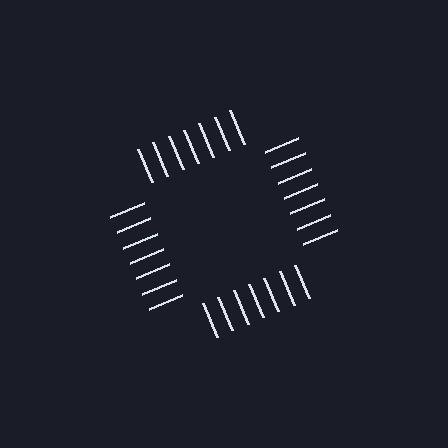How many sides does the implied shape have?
4 sides — the line-ends trace a square.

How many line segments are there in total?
28 — 7 along each of the 4 edges.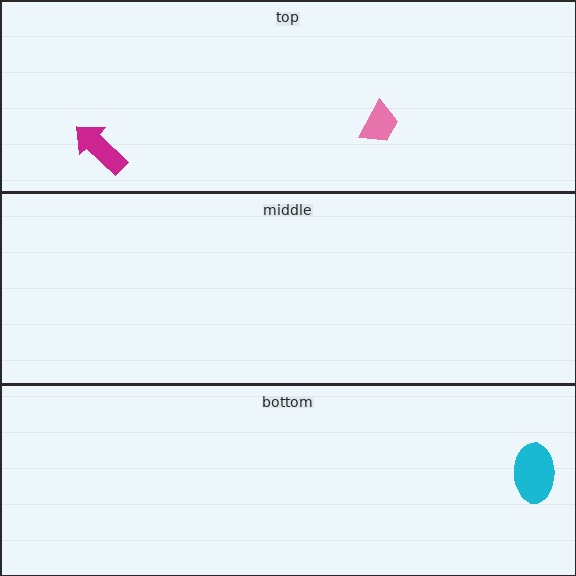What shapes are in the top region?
The magenta arrow, the pink trapezoid.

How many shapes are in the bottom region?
1.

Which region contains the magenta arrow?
The top region.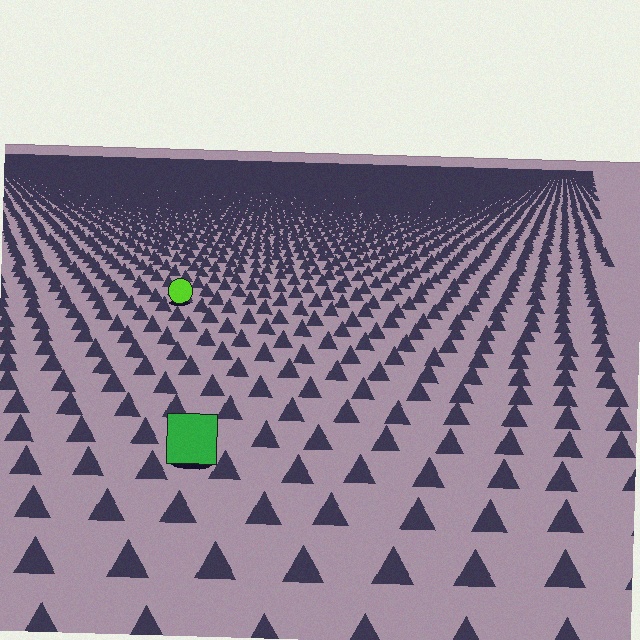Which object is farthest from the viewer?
The lime circle is farthest from the viewer. It appears smaller and the ground texture around it is denser.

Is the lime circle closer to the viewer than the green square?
No. The green square is closer — you can tell from the texture gradient: the ground texture is coarser near it.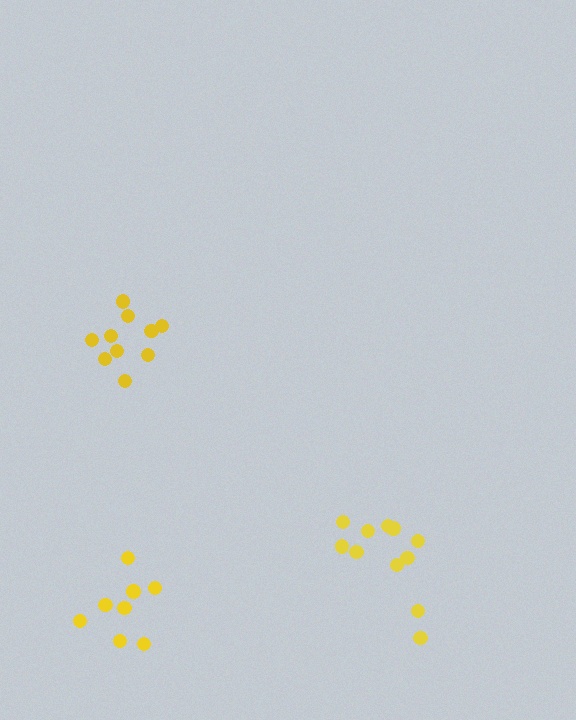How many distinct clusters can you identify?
There are 3 distinct clusters.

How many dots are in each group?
Group 1: 10 dots, Group 2: 11 dots, Group 3: 8 dots (29 total).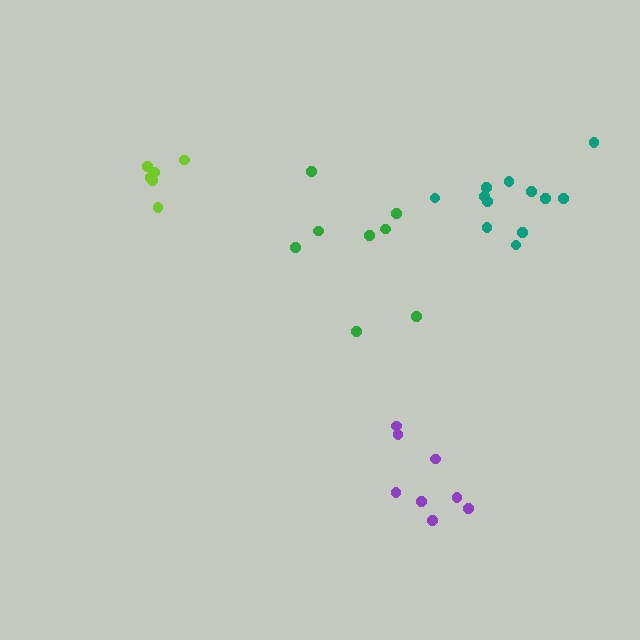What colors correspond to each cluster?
The clusters are colored: teal, purple, green, lime.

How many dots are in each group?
Group 1: 12 dots, Group 2: 8 dots, Group 3: 8 dots, Group 4: 6 dots (34 total).